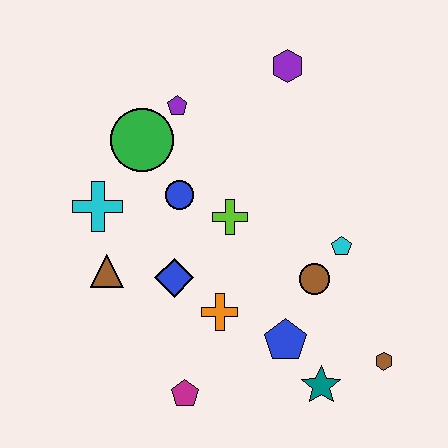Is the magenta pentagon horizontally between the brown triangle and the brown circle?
Yes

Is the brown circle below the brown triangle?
Yes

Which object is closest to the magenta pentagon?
The orange cross is closest to the magenta pentagon.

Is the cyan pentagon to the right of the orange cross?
Yes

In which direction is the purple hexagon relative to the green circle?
The purple hexagon is to the right of the green circle.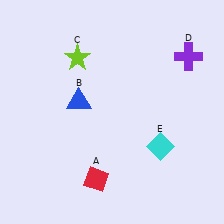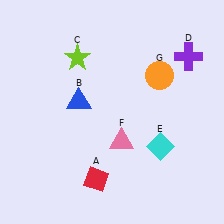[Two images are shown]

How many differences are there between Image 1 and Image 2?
There are 2 differences between the two images.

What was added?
A pink triangle (F), an orange circle (G) were added in Image 2.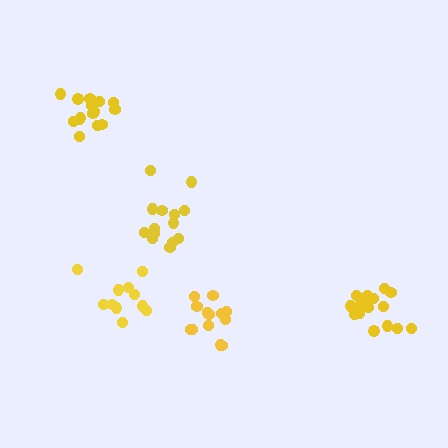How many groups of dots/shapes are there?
There are 5 groups.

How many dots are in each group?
Group 1: 13 dots, Group 2: 14 dots, Group 3: 17 dots, Group 4: 11 dots, Group 5: 15 dots (70 total).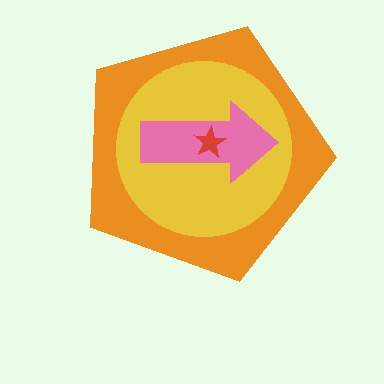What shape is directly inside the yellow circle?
The pink arrow.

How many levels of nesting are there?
4.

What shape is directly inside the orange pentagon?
The yellow circle.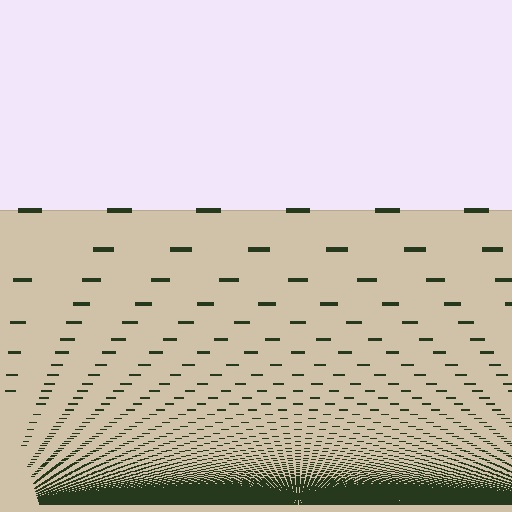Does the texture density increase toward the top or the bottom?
Density increases toward the bottom.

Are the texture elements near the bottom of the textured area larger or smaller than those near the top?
Smaller. The gradient is inverted — elements near the bottom are smaller and denser.